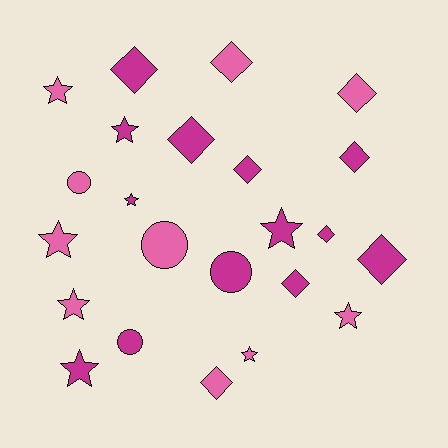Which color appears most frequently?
Magenta, with 13 objects.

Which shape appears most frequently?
Diamond, with 10 objects.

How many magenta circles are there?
There are 2 magenta circles.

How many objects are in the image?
There are 23 objects.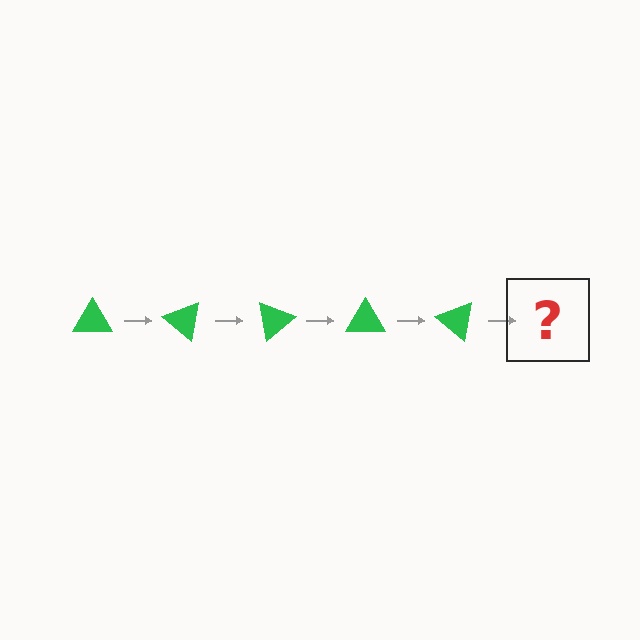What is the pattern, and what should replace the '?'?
The pattern is that the triangle rotates 40 degrees each step. The '?' should be a green triangle rotated 200 degrees.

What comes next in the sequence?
The next element should be a green triangle rotated 200 degrees.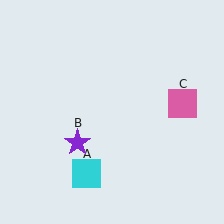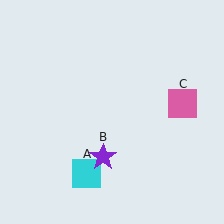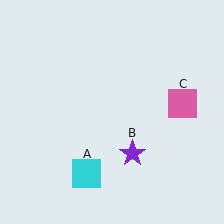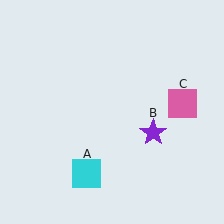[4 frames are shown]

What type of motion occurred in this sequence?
The purple star (object B) rotated counterclockwise around the center of the scene.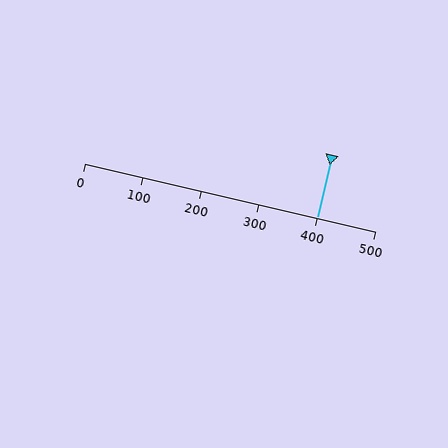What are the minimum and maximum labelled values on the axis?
The axis runs from 0 to 500.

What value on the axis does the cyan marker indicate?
The marker indicates approximately 400.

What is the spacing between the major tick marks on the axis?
The major ticks are spaced 100 apart.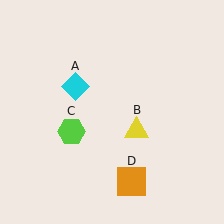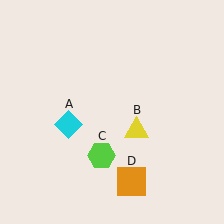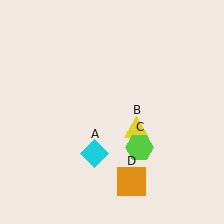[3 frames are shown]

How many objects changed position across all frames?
2 objects changed position: cyan diamond (object A), lime hexagon (object C).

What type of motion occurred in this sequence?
The cyan diamond (object A), lime hexagon (object C) rotated counterclockwise around the center of the scene.